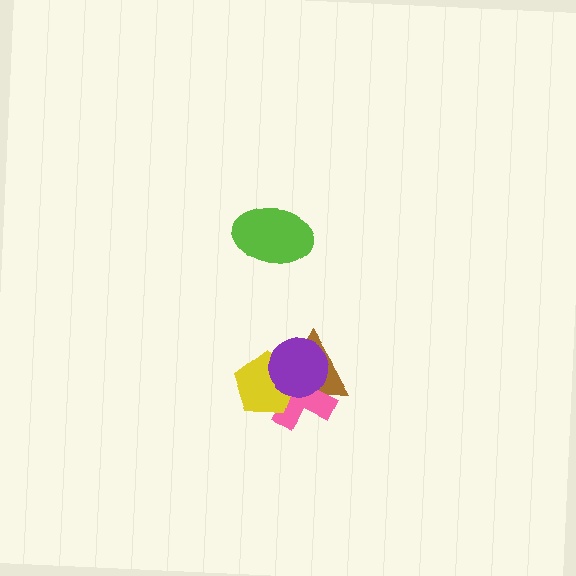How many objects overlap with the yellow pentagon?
3 objects overlap with the yellow pentagon.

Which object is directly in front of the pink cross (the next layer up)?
The yellow pentagon is directly in front of the pink cross.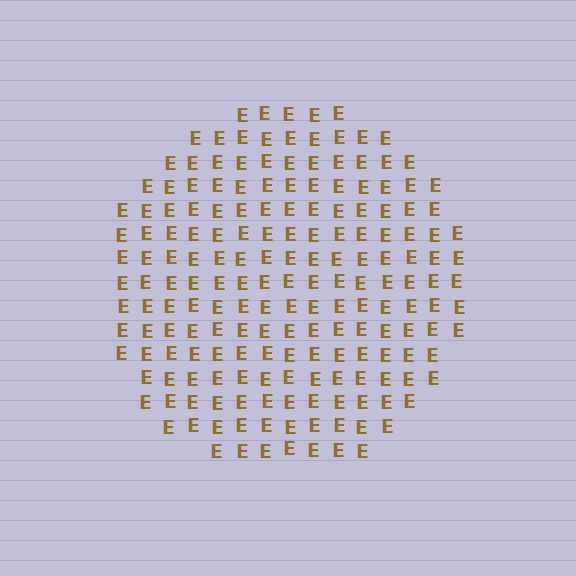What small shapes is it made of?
It is made of small letter E's.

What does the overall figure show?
The overall figure shows a circle.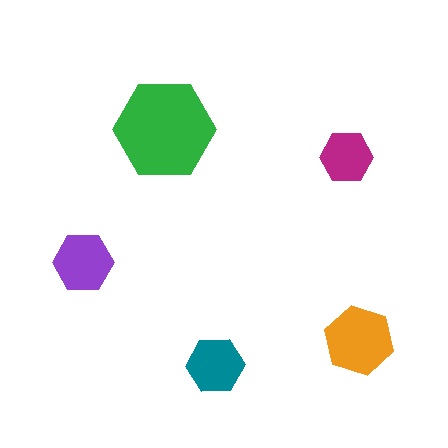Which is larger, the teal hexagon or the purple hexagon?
The purple one.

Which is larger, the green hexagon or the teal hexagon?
The green one.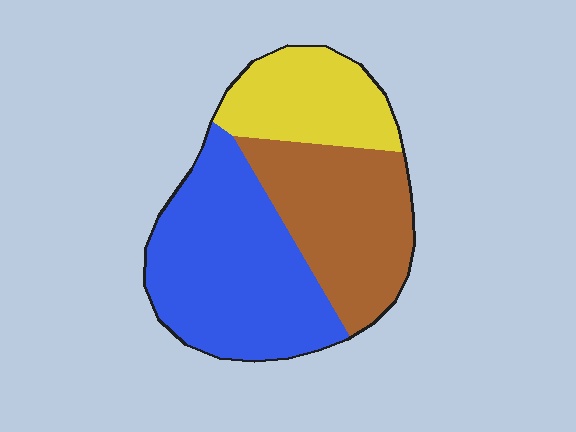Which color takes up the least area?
Yellow, at roughly 20%.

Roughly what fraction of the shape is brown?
Brown takes up about one third (1/3) of the shape.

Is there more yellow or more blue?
Blue.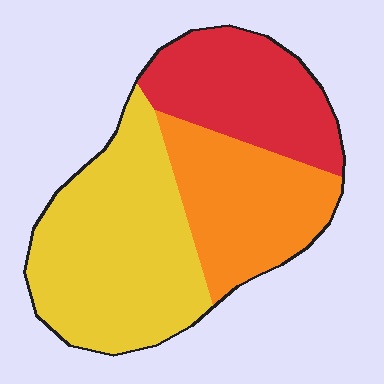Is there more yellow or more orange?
Yellow.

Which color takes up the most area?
Yellow, at roughly 45%.